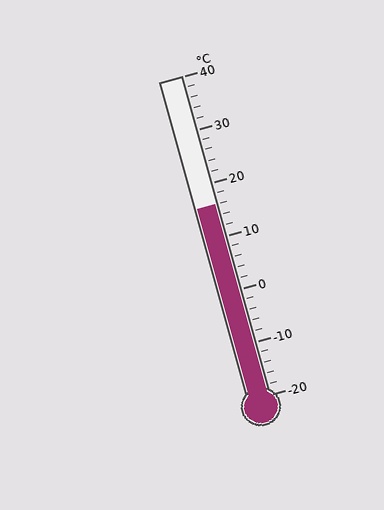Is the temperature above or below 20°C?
The temperature is below 20°C.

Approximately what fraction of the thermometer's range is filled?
The thermometer is filled to approximately 60% of its range.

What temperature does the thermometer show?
The thermometer shows approximately 16°C.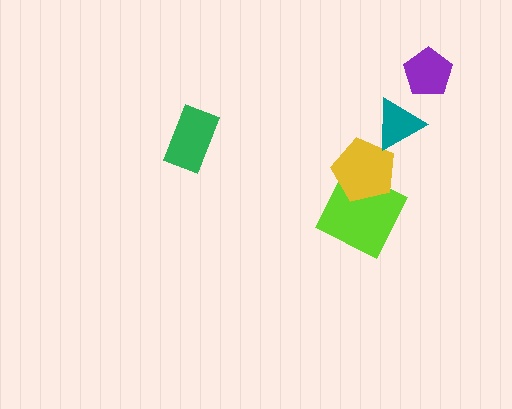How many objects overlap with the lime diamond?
1 object overlaps with the lime diamond.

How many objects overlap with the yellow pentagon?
2 objects overlap with the yellow pentagon.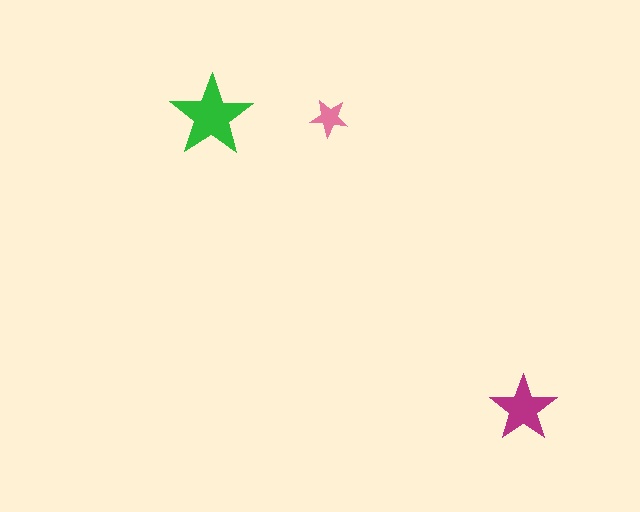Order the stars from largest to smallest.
the green one, the magenta one, the pink one.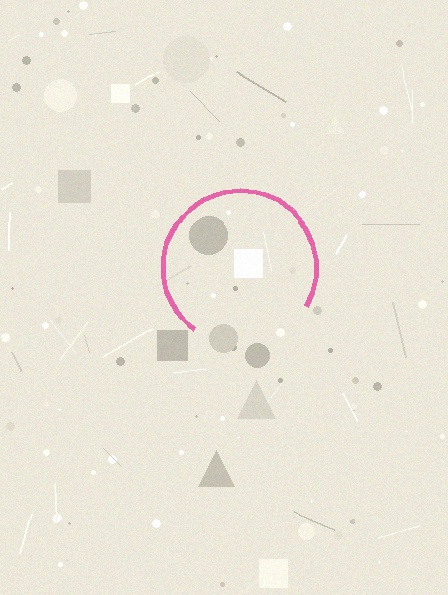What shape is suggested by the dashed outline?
The dashed outline suggests a circle.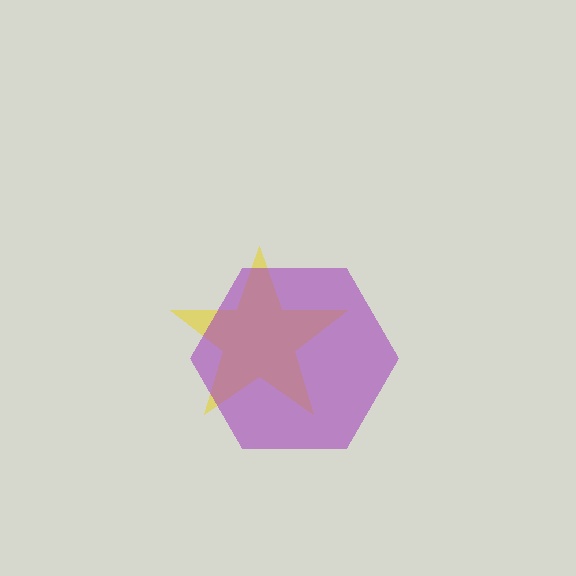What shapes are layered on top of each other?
The layered shapes are: a yellow star, a purple hexagon.